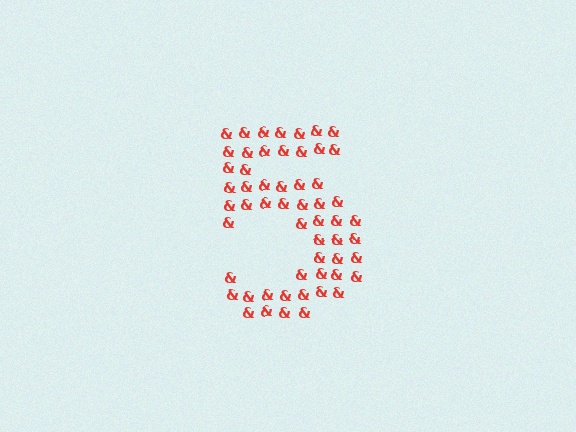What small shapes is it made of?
It is made of small ampersands.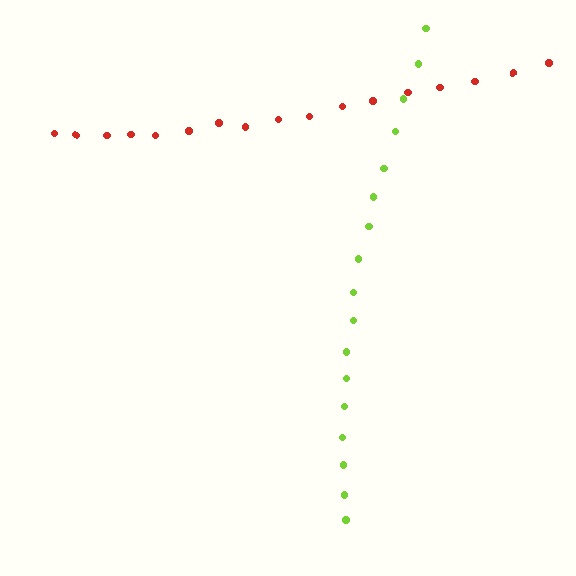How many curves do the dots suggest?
There are 2 distinct paths.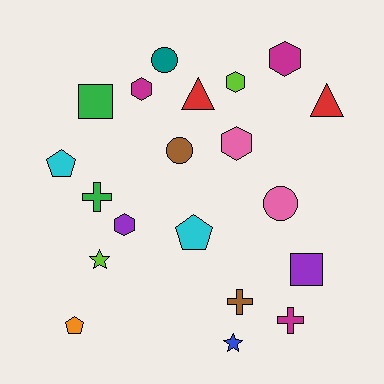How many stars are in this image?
There are 2 stars.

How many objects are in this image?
There are 20 objects.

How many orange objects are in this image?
There is 1 orange object.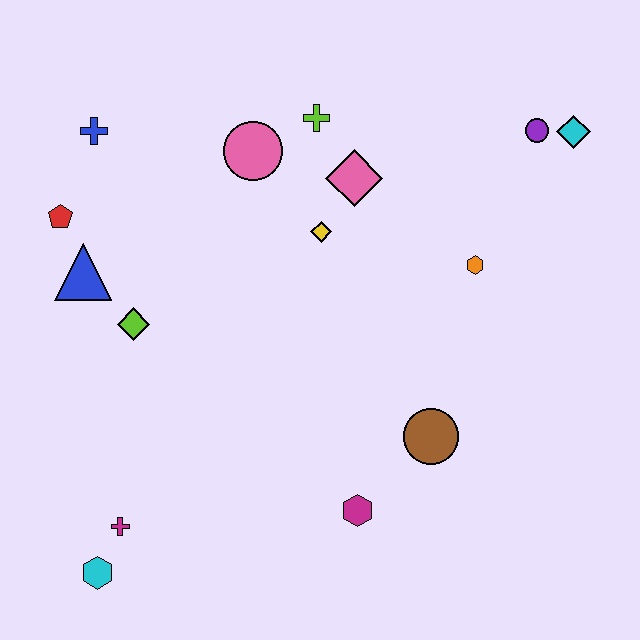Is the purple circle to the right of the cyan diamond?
No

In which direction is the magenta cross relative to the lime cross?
The magenta cross is below the lime cross.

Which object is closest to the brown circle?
The magenta hexagon is closest to the brown circle.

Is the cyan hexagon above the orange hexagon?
No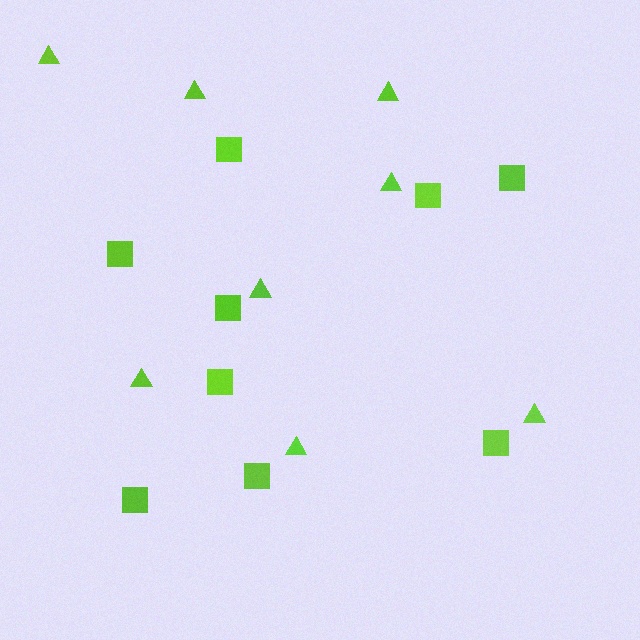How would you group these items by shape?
There are 2 groups: one group of triangles (8) and one group of squares (9).